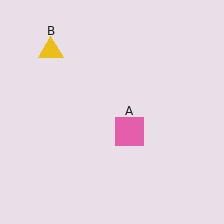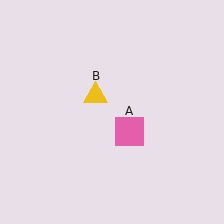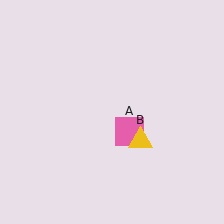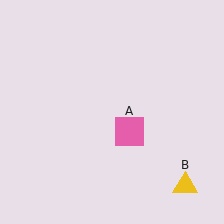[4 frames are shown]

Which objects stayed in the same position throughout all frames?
Pink square (object A) remained stationary.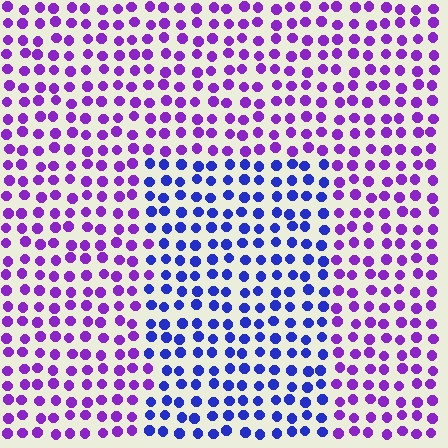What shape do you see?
I see a rectangle.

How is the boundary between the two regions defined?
The boundary is defined purely by a slight shift in hue (about 42 degrees). Spacing, size, and orientation are identical on both sides.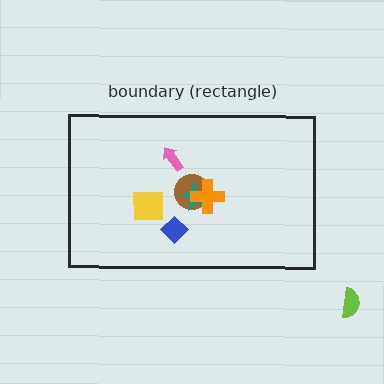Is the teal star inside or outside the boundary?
Inside.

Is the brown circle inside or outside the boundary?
Inside.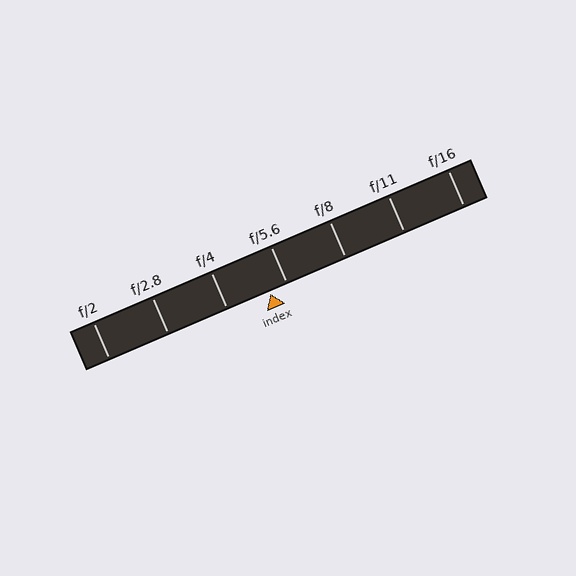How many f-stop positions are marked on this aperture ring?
There are 7 f-stop positions marked.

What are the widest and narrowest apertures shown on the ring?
The widest aperture shown is f/2 and the narrowest is f/16.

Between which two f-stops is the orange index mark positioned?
The index mark is between f/4 and f/5.6.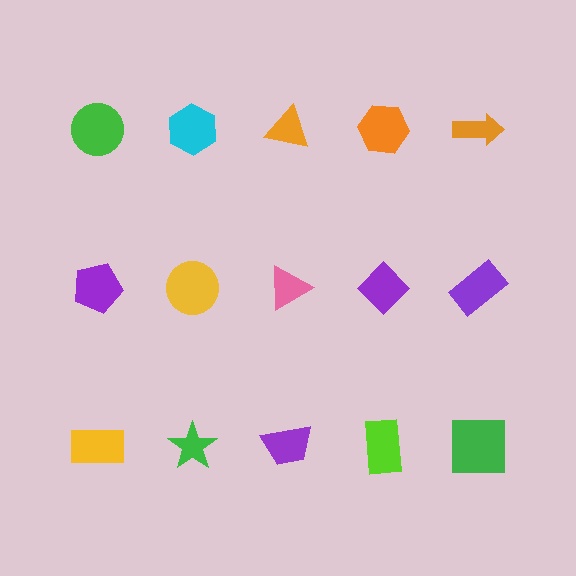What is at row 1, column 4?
An orange hexagon.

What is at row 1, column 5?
An orange arrow.